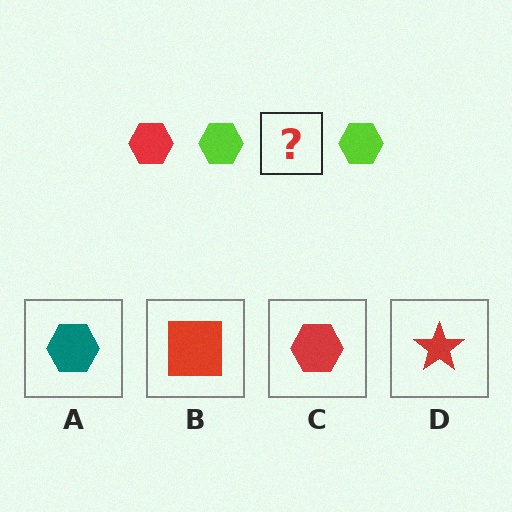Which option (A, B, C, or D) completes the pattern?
C.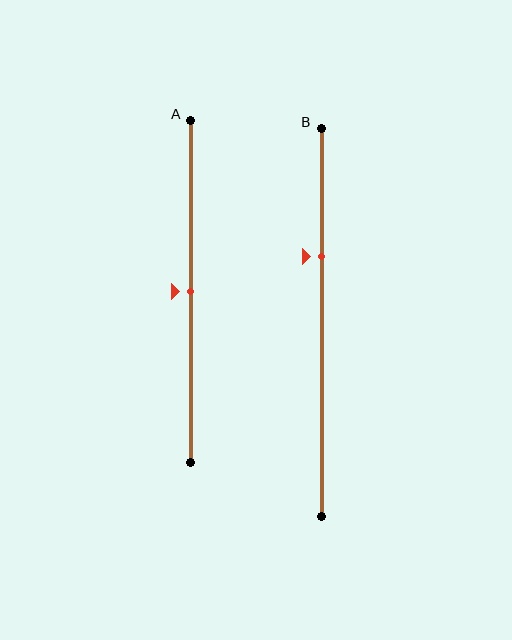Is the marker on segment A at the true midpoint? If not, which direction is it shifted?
Yes, the marker on segment A is at the true midpoint.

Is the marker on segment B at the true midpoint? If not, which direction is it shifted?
No, the marker on segment B is shifted upward by about 17% of the segment length.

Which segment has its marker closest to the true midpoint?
Segment A has its marker closest to the true midpoint.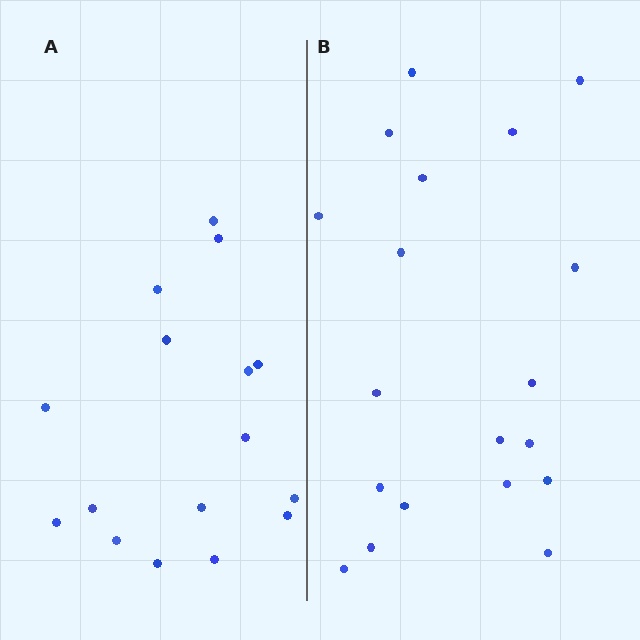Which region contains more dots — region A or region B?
Region B (the right region) has more dots.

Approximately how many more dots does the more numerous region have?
Region B has just a few more — roughly 2 or 3 more dots than region A.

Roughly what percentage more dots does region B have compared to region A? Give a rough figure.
About 20% more.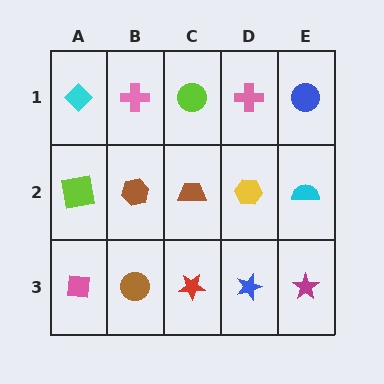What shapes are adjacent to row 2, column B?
A pink cross (row 1, column B), a brown circle (row 3, column B), a lime square (row 2, column A), a brown trapezoid (row 2, column C).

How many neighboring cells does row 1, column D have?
3.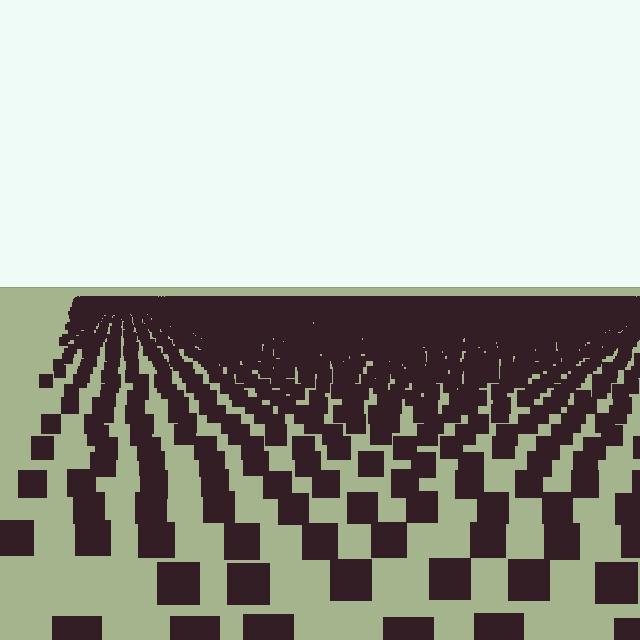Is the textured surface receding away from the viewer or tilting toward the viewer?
The surface is receding away from the viewer. Texture elements get smaller and denser toward the top.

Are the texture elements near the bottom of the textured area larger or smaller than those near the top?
Larger. Near the bottom, elements are closer to the viewer and appear at a bigger on-screen size.